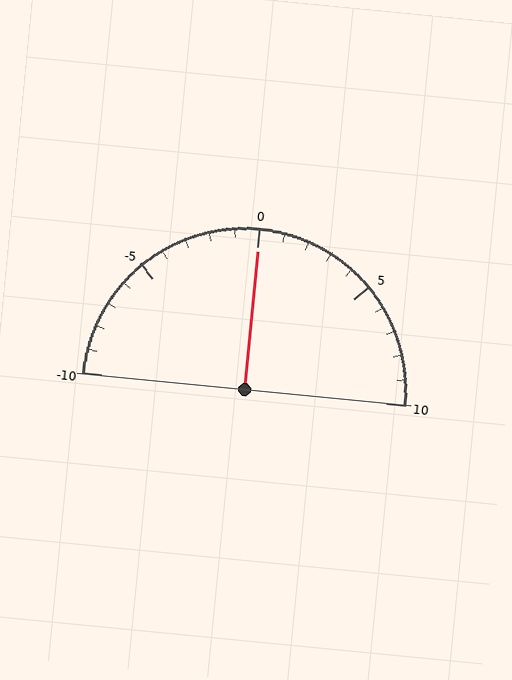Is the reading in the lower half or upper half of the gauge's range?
The reading is in the upper half of the range (-10 to 10).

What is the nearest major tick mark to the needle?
The nearest major tick mark is 0.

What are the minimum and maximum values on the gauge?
The gauge ranges from -10 to 10.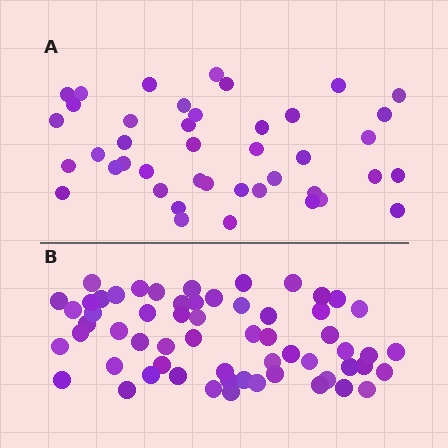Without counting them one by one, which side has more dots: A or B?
Region B (the bottom region) has more dots.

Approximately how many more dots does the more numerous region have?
Region B has approximately 20 more dots than region A.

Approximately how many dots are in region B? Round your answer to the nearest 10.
About 60 dots.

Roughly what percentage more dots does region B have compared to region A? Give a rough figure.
About 45% more.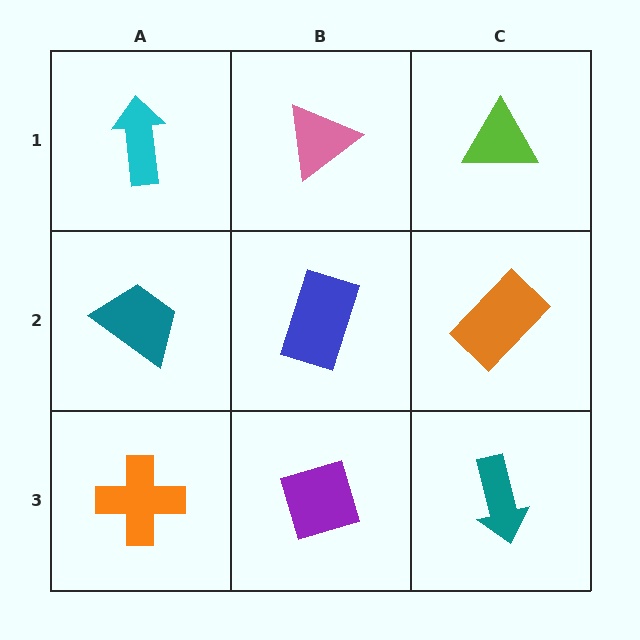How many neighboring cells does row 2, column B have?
4.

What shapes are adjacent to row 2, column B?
A pink triangle (row 1, column B), a purple diamond (row 3, column B), a teal trapezoid (row 2, column A), an orange rectangle (row 2, column C).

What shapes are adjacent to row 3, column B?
A blue rectangle (row 2, column B), an orange cross (row 3, column A), a teal arrow (row 3, column C).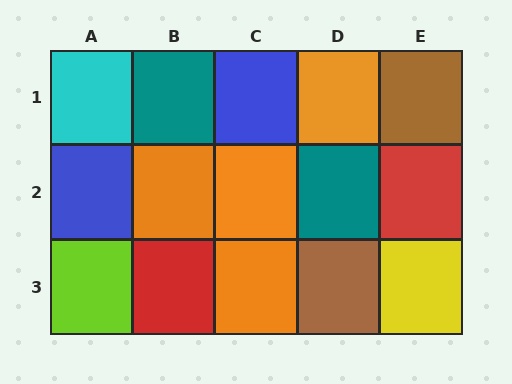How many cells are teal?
2 cells are teal.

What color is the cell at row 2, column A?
Blue.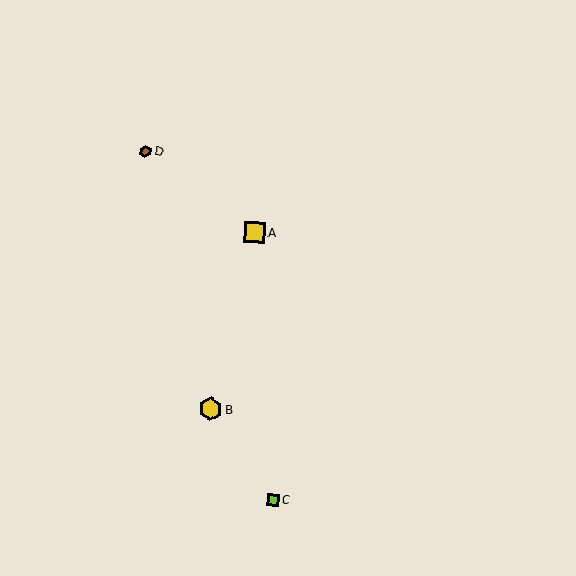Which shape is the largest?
The yellow hexagon (labeled B) is the largest.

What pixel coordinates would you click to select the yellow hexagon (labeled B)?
Click at (210, 409) to select the yellow hexagon B.